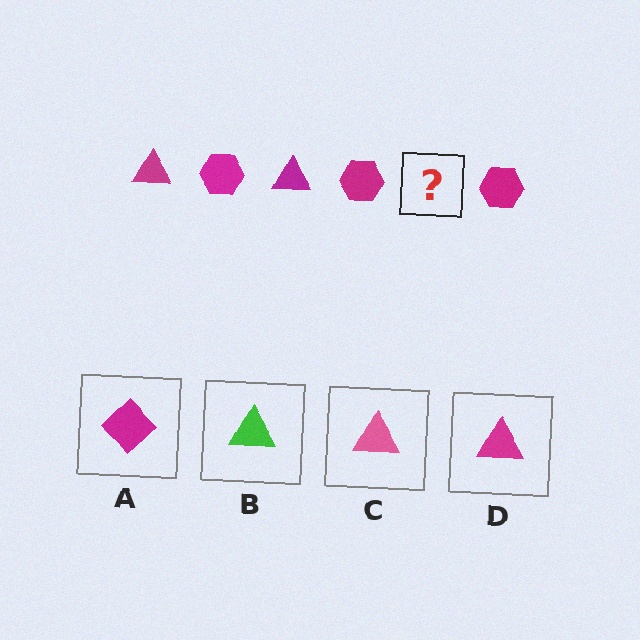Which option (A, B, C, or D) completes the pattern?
D.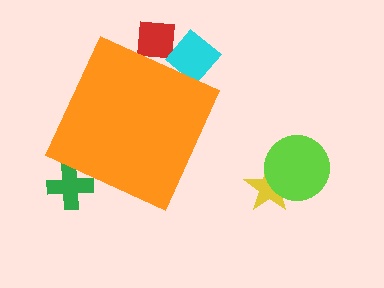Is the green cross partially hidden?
Yes, the green cross is partially hidden behind the orange diamond.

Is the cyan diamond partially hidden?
Yes, the cyan diamond is partially hidden behind the orange diamond.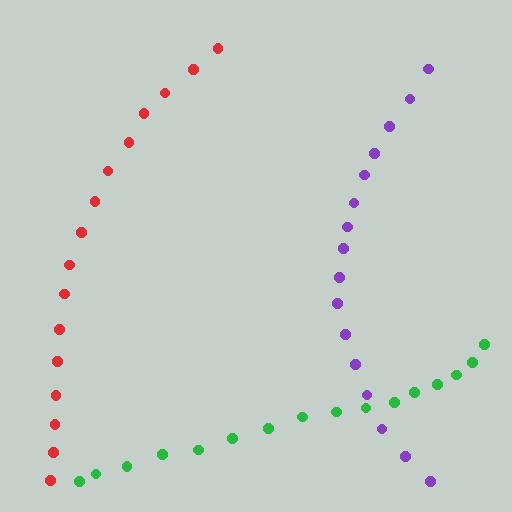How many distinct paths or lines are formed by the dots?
There are 3 distinct paths.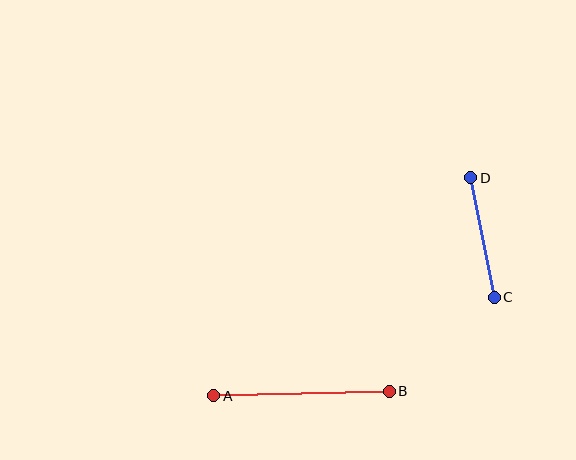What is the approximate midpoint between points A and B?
The midpoint is at approximately (302, 393) pixels.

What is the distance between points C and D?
The distance is approximately 121 pixels.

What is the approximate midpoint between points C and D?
The midpoint is at approximately (482, 238) pixels.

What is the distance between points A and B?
The distance is approximately 176 pixels.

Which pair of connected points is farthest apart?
Points A and B are farthest apart.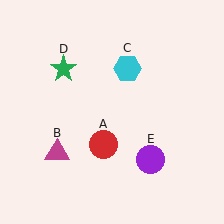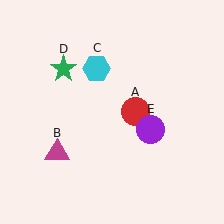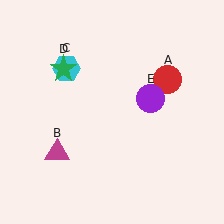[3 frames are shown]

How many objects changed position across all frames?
3 objects changed position: red circle (object A), cyan hexagon (object C), purple circle (object E).